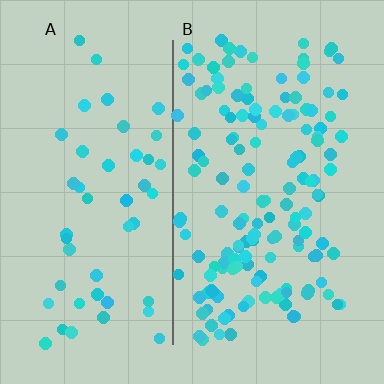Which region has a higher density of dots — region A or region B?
B (the right).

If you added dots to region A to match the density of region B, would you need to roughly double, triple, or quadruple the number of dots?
Approximately triple.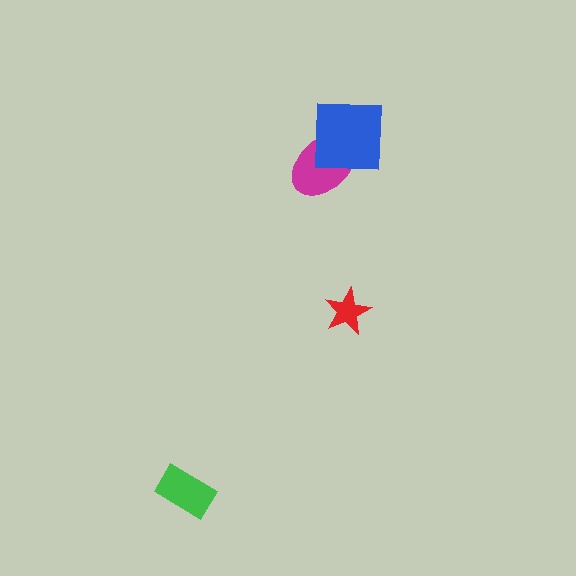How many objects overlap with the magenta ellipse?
1 object overlaps with the magenta ellipse.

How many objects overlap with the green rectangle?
0 objects overlap with the green rectangle.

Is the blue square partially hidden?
No, no other shape covers it.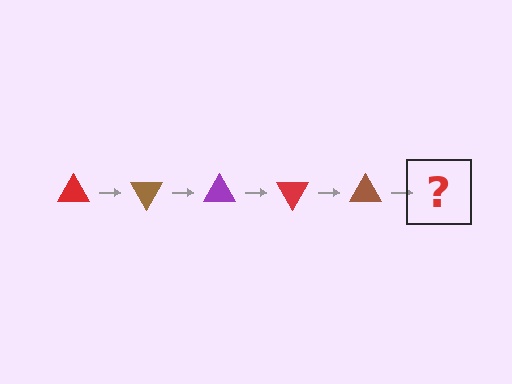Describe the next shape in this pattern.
It should be a purple triangle, rotated 300 degrees from the start.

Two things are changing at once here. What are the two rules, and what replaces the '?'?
The two rules are that it rotates 60 degrees each step and the color cycles through red, brown, and purple. The '?' should be a purple triangle, rotated 300 degrees from the start.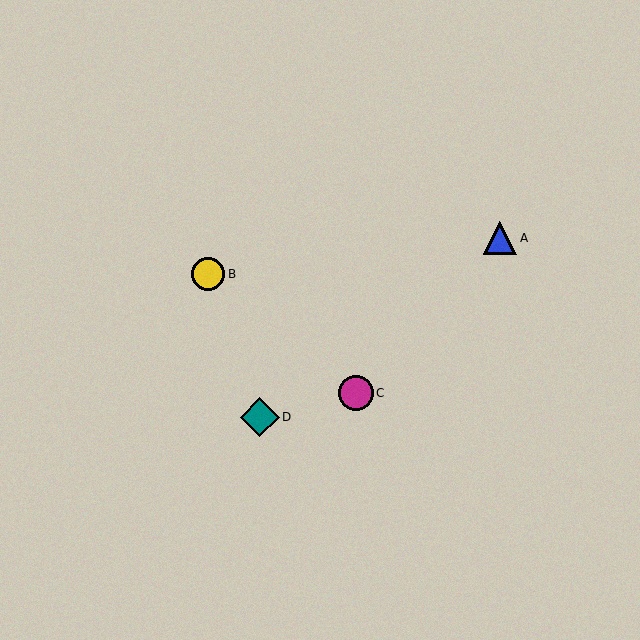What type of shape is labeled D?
Shape D is a teal diamond.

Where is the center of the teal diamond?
The center of the teal diamond is at (260, 417).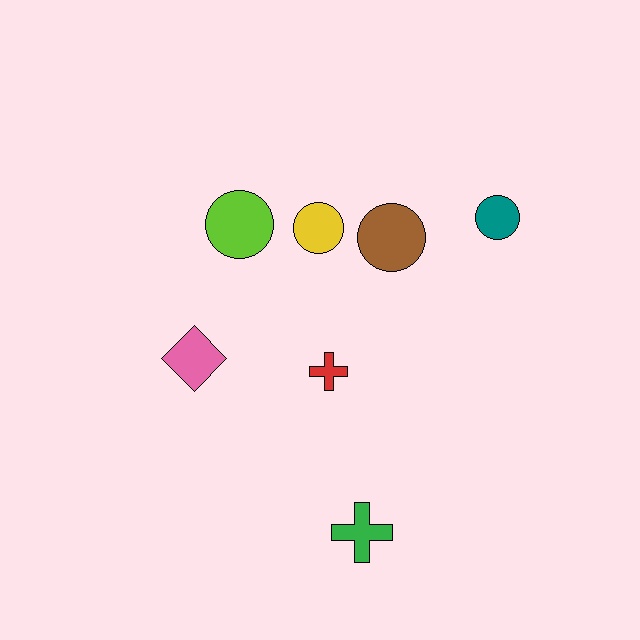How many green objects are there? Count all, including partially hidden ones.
There is 1 green object.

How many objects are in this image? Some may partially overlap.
There are 7 objects.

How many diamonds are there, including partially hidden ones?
There is 1 diamond.